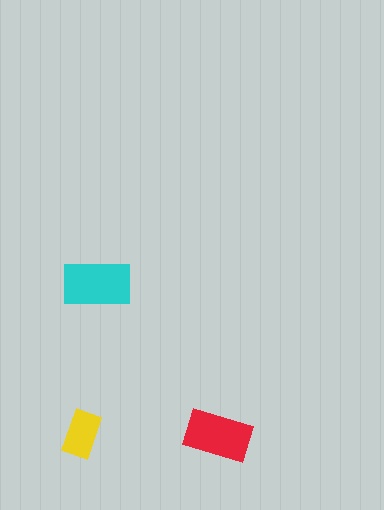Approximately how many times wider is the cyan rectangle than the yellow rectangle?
About 1.5 times wider.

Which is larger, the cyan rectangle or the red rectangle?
The cyan one.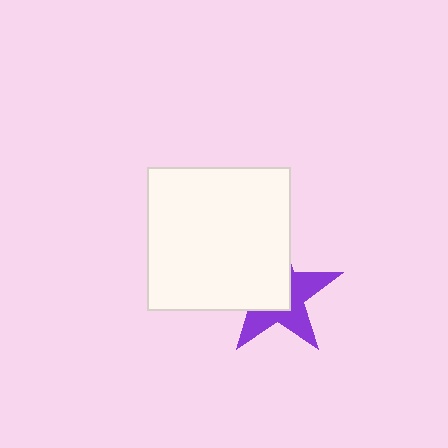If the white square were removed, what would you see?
You would see the complete purple star.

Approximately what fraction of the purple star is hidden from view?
Roughly 53% of the purple star is hidden behind the white square.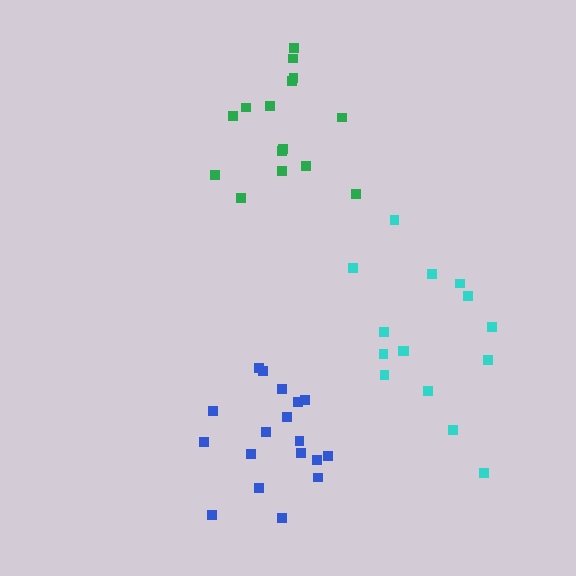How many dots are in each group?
Group 1: 15 dots, Group 2: 15 dots, Group 3: 18 dots (48 total).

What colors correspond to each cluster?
The clusters are colored: cyan, green, blue.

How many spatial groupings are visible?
There are 3 spatial groupings.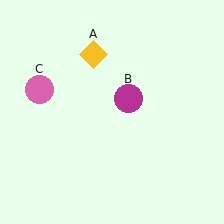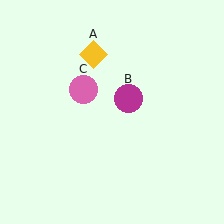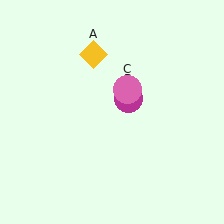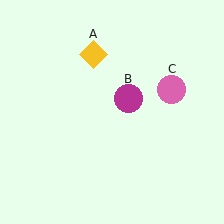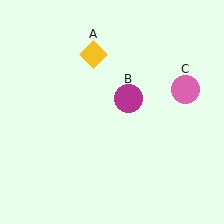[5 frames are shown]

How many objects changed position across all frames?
1 object changed position: pink circle (object C).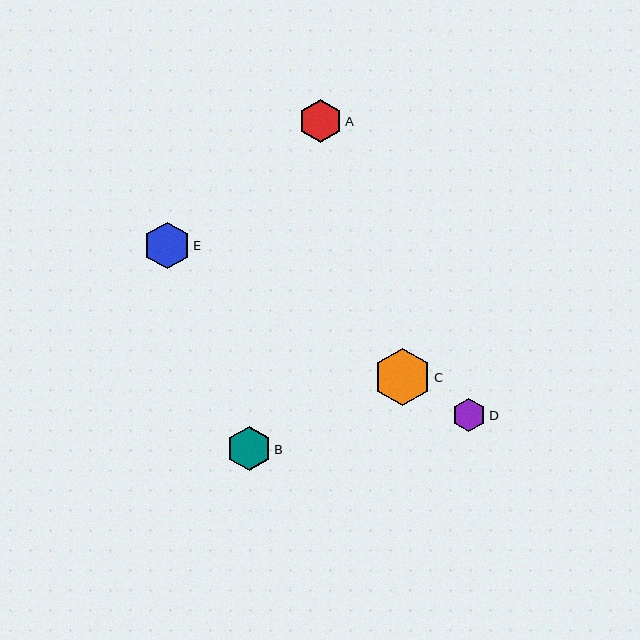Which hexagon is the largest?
Hexagon C is the largest with a size of approximately 57 pixels.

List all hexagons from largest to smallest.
From largest to smallest: C, E, B, A, D.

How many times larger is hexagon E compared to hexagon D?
Hexagon E is approximately 1.4 times the size of hexagon D.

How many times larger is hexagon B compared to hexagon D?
Hexagon B is approximately 1.3 times the size of hexagon D.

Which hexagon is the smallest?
Hexagon D is the smallest with a size of approximately 33 pixels.